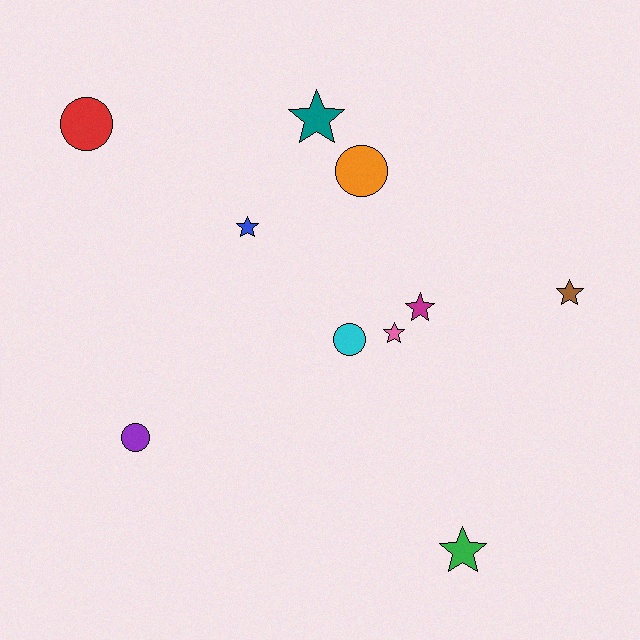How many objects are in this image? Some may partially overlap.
There are 10 objects.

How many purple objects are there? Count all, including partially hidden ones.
There is 1 purple object.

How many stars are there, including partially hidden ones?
There are 6 stars.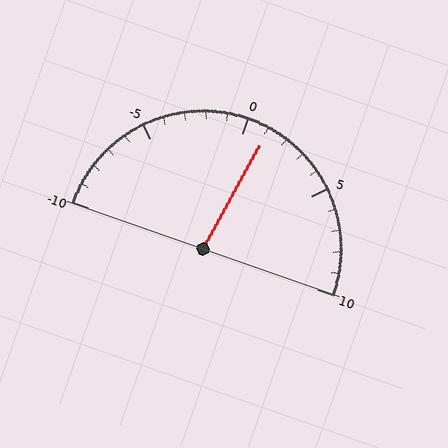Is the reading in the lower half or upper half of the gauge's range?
The reading is in the upper half of the range (-10 to 10).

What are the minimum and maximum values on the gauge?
The gauge ranges from -10 to 10.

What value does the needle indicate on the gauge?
The needle indicates approximately 1.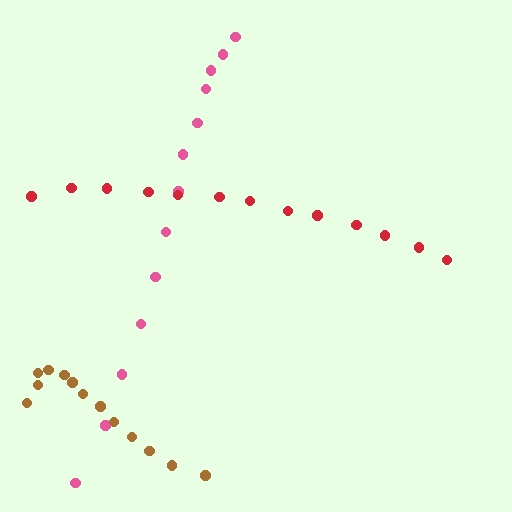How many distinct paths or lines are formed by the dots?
There are 3 distinct paths.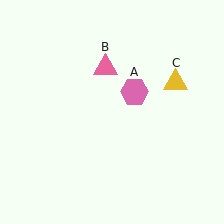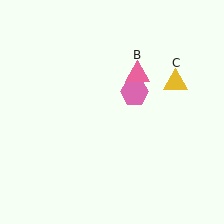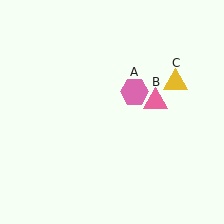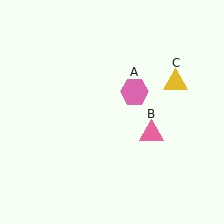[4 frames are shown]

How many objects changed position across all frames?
1 object changed position: pink triangle (object B).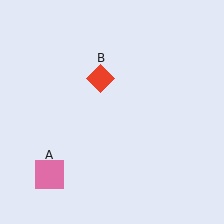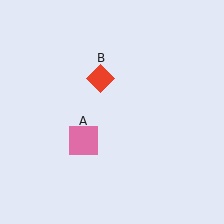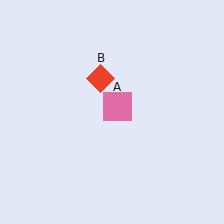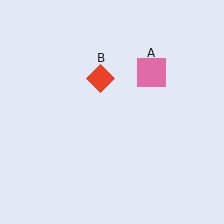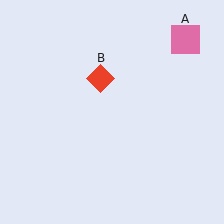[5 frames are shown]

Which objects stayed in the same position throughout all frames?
Red diamond (object B) remained stationary.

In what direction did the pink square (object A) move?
The pink square (object A) moved up and to the right.